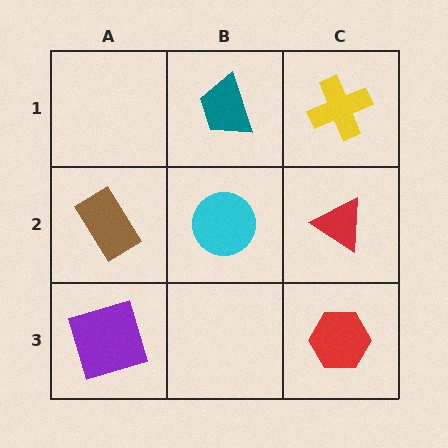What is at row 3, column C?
A red hexagon.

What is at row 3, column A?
A purple square.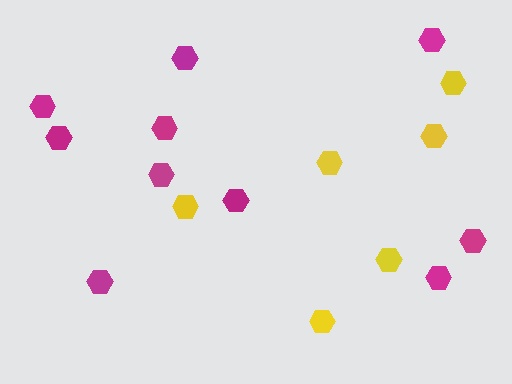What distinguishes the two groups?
There are 2 groups: one group of yellow hexagons (6) and one group of magenta hexagons (10).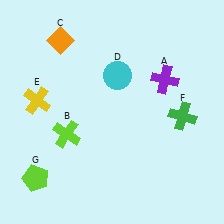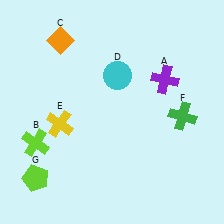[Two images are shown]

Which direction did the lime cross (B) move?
The lime cross (B) moved left.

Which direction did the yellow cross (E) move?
The yellow cross (E) moved down.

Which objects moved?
The objects that moved are: the lime cross (B), the yellow cross (E).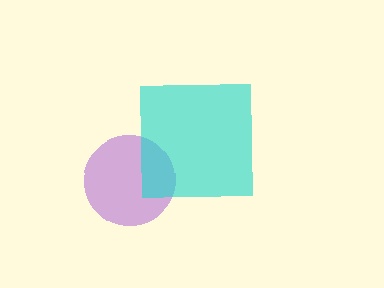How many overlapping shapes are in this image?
There are 2 overlapping shapes in the image.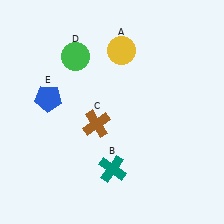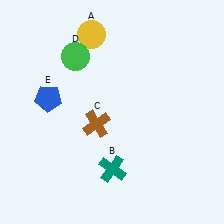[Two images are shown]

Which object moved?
The yellow circle (A) moved left.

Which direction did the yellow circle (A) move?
The yellow circle (A) moved left.